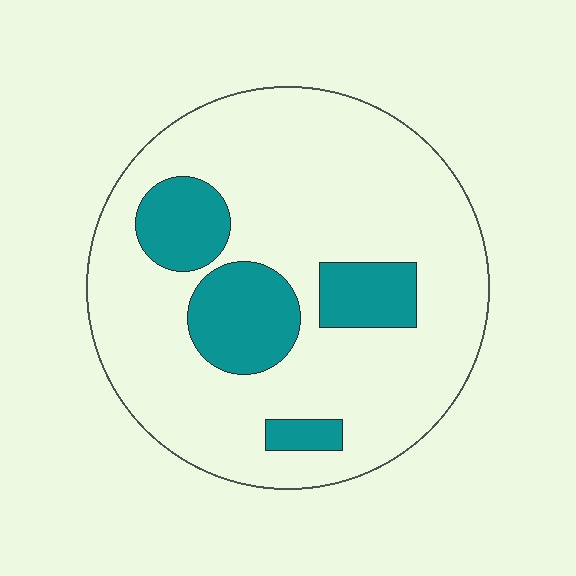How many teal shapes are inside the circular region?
4.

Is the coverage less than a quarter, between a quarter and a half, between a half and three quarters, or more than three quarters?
Less than a quarter.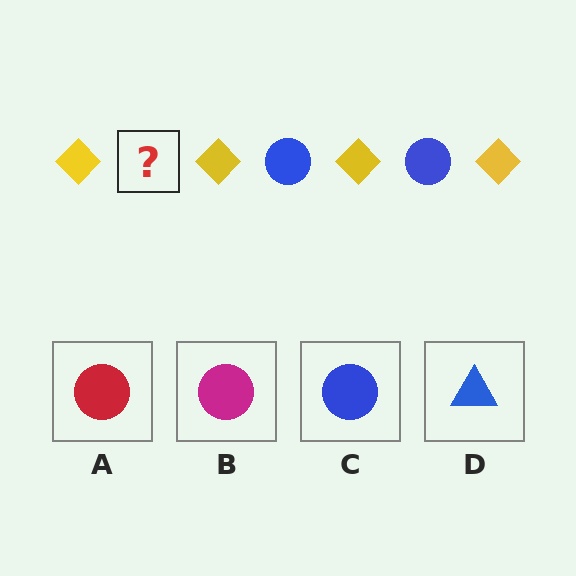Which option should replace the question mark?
Option C.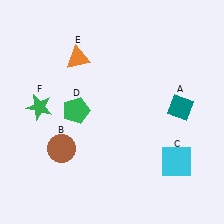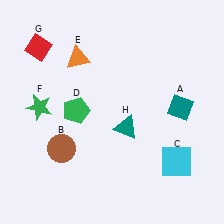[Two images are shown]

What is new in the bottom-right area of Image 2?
A teal triangle (H) was added in the bottom-right area of Image 2.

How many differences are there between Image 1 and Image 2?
There are 2 differences between the two images.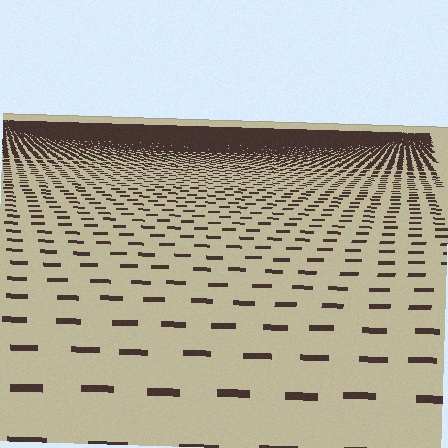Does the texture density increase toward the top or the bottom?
Density increases toward the top.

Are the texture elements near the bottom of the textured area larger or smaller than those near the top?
Larger. Near the bottom, elements are closer to the viewer and appear at a bigger on-screen size.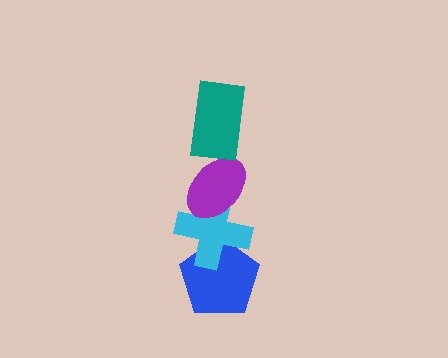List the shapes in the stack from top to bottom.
From top to bottom: the teal rectangle, the purple ellipse, the cyan cross, the blue pentagon.